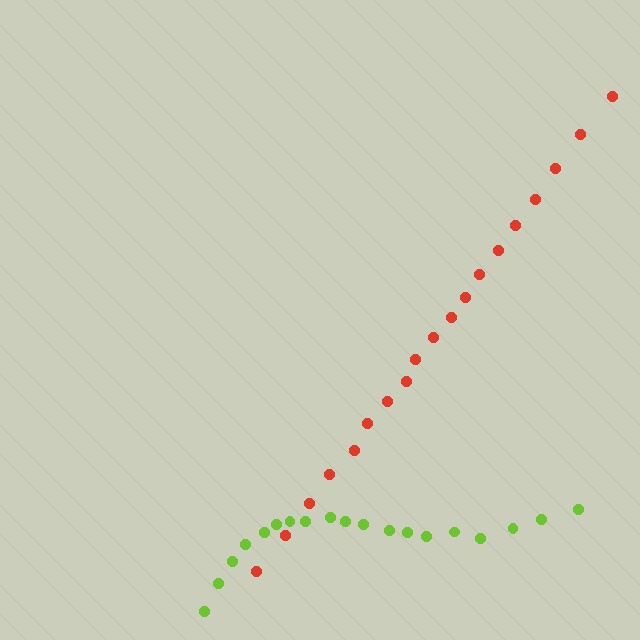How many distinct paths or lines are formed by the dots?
There are 2 distinct paths.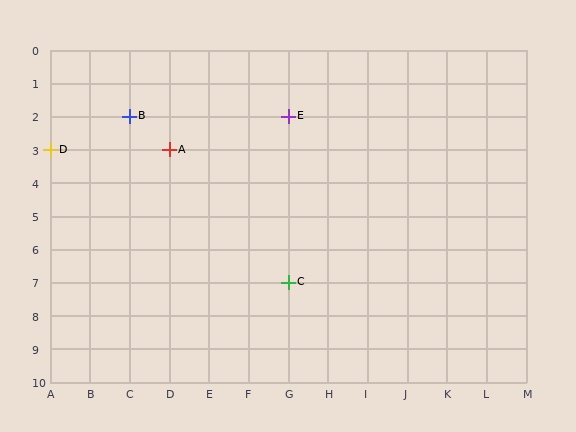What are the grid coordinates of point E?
Point E is at grid coordinates (G, 2).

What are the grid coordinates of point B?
Point B is at grid coordinates (C, 2).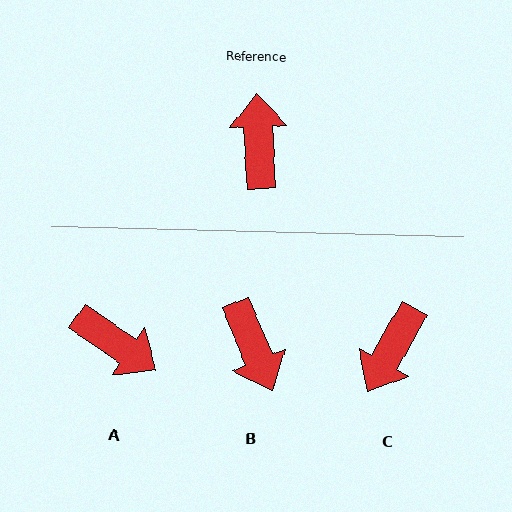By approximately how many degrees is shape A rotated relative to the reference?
Approximately 127 degrees clockwise.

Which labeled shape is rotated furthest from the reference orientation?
B, about 160 degrees away.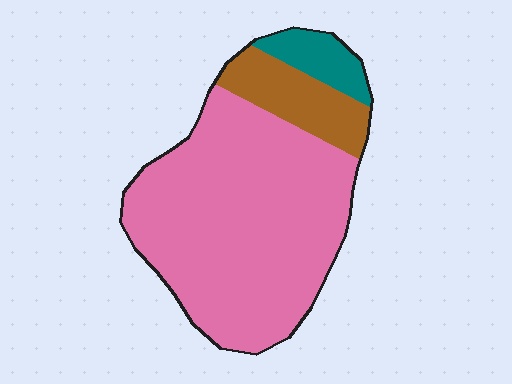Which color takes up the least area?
Teal, at roughly 10%.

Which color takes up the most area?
Pink, at roughly 75%.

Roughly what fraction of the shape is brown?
Brown covers about 15% of the shape.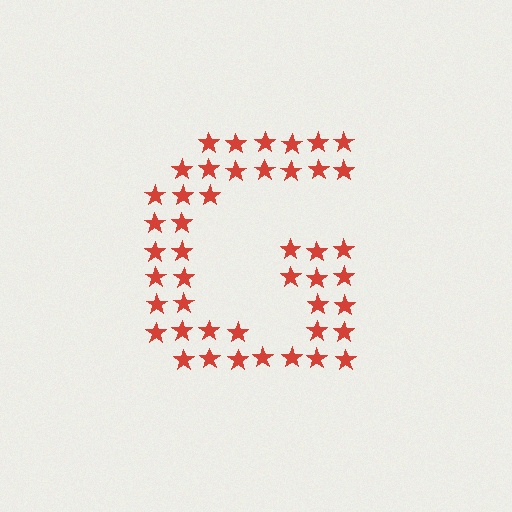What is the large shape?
The large shape is the letter G.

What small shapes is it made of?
It is made of small stars.